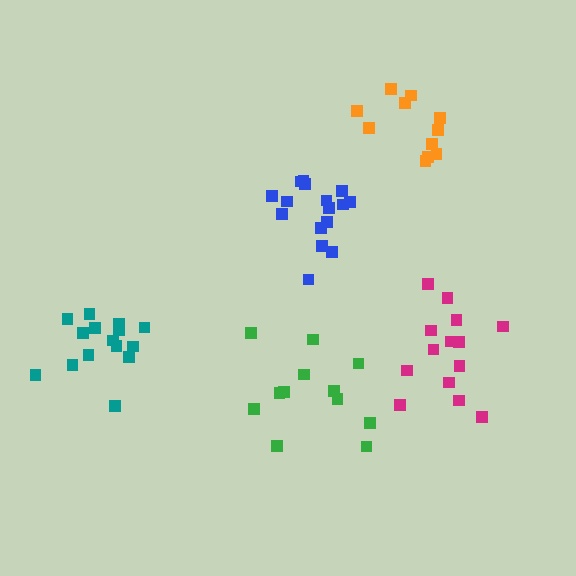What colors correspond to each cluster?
The clusters are colored: teal, orange, blue, green, magenta.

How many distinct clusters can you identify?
There are 5 distinct clusters.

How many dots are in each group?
Group 1: 15 dots, Group 2: 11 dots, Group 3: 16 dots, Group 4: 12 dots, Group 5: 14 dots (68 total).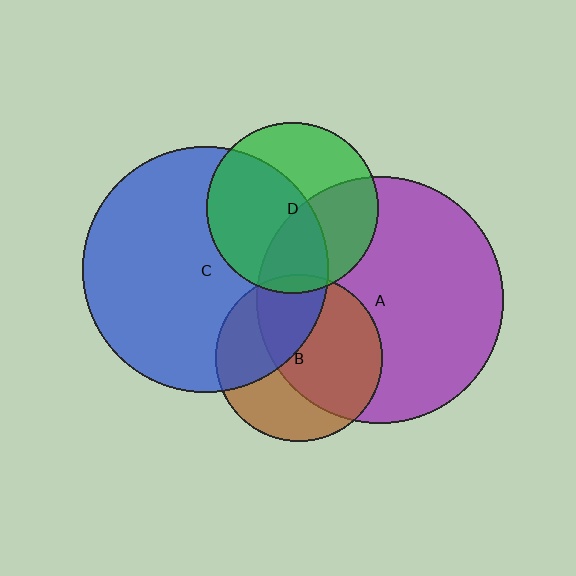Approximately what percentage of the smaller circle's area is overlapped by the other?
Approximately 55%.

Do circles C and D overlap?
Yes.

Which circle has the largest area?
Circle A (purple).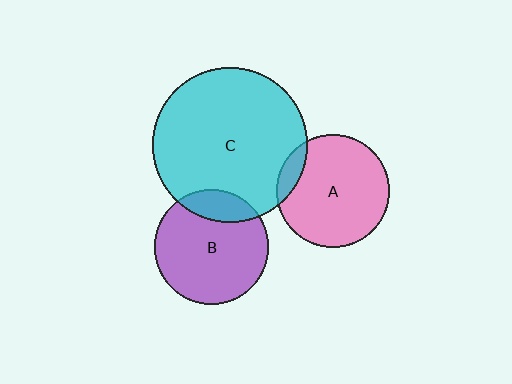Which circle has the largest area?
Circle C (cyan).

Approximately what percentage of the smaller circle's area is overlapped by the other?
Approximately 10%.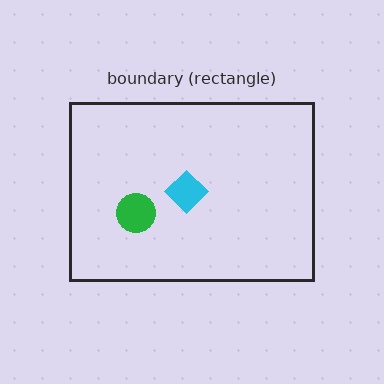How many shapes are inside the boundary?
2 inside, 0 outside.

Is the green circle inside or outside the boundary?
Inside.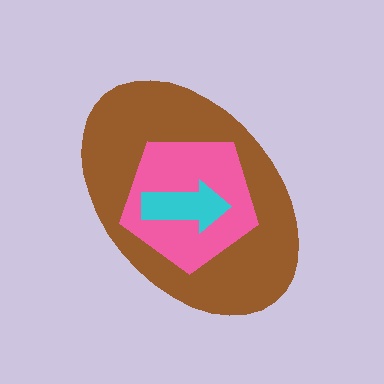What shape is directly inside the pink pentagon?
The cyan arrow.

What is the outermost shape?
The brown ellipse.